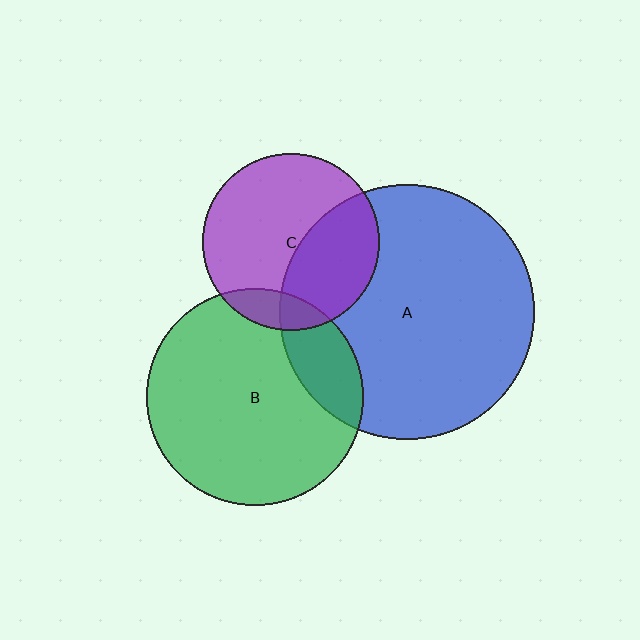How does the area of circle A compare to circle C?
Approximately 2.1 times.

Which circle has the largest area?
Circle A (blue).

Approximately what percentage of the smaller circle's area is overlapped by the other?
Approximately 20%.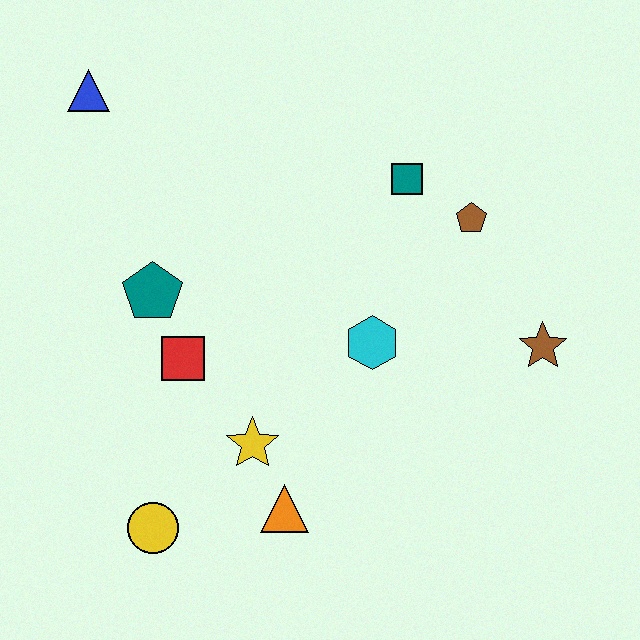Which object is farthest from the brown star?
The blue triangle is farthest from the brown star.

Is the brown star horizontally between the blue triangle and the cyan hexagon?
No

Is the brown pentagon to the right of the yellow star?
Yes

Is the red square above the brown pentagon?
No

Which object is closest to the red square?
The teal pentagon is closest to the red square.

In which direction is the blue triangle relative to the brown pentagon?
The blue triangle is to the left of the brown pentagon.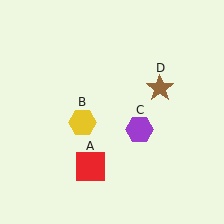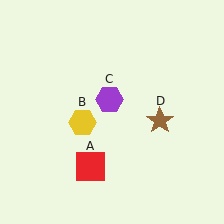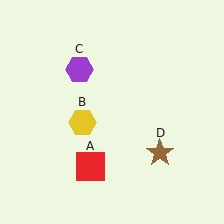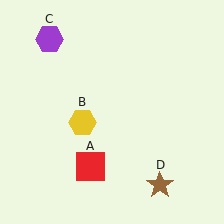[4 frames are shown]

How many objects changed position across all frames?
2 objects changed position: purple hexagon (object C), brown star (object D).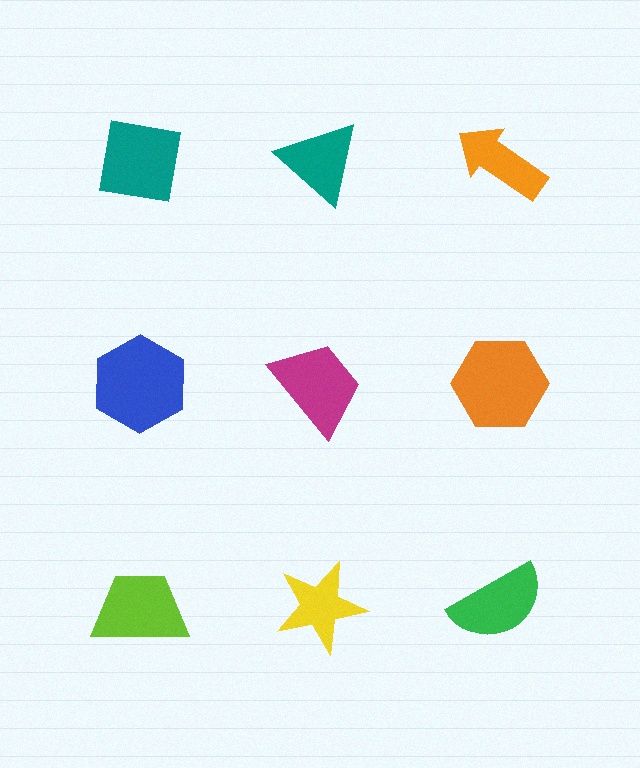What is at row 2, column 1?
A blue hexagon.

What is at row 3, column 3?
A green semicircle.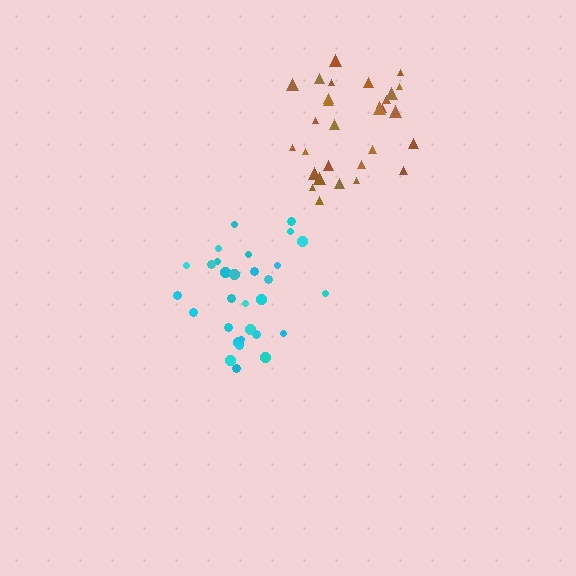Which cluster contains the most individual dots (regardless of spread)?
Cyan (30).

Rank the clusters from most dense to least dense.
brown, cyan.